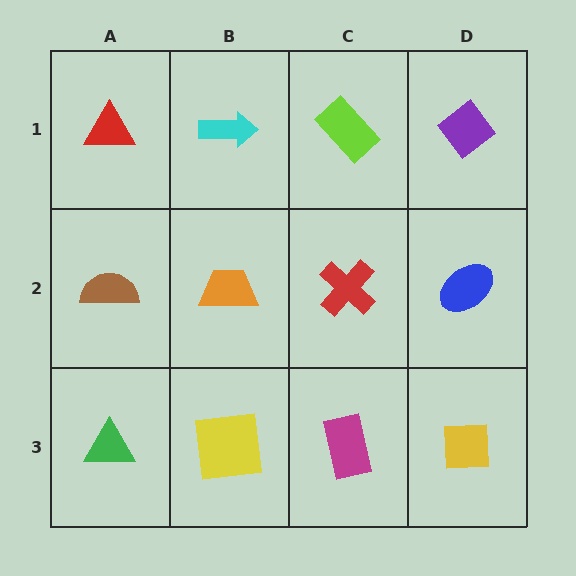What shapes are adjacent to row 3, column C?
A red cross (row 2, column C), a yellow square (row 3, column B), a yellow square (row 3, column D).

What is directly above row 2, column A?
A red triangle.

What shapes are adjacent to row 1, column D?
A blue ellipse (row 2, column D), a lime rectangle (row 1, column C).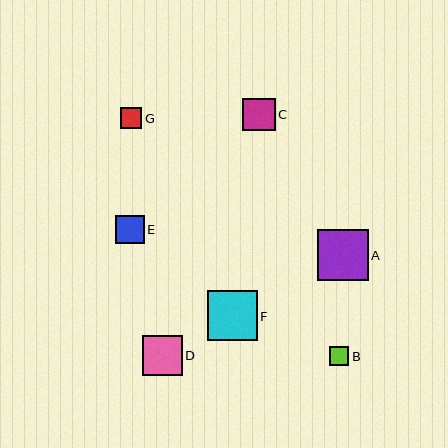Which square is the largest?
Square A is the largest with a size of approximately 51 pixels.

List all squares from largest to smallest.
From largest to smallest: A, F, D, C, E, G, B.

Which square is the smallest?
Square B is the smallest with a size of approximately 19 pixels.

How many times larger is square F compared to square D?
Square F is approximately 1.3 times the size of square D.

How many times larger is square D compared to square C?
Square D is approximately 1.2 times the size of square C.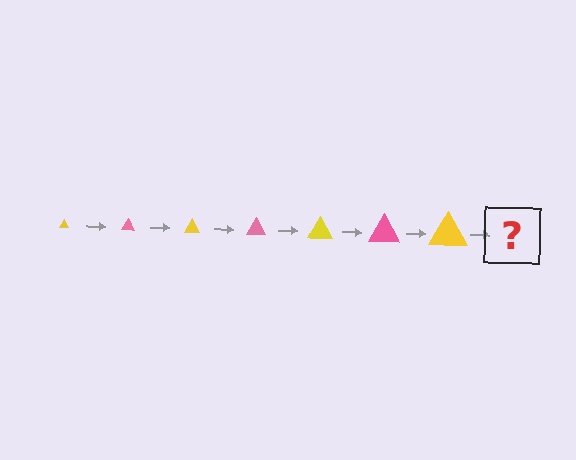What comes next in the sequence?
The next element should be a pink triangle, larger than the previous one.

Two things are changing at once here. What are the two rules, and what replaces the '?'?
The two rules are that the triangle grows larger each step and the color cycles through yellow and pink. The '?' should be a pink triangle, larger than the previous one.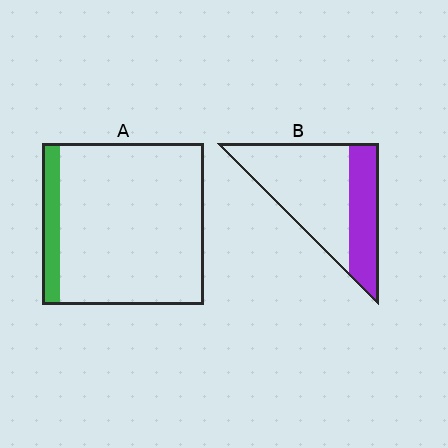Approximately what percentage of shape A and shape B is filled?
A is approximately 10% and B is approximately 35%.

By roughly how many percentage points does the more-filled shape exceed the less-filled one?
By roughly 20 percentage points (B over A).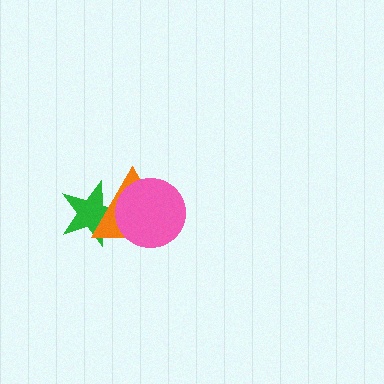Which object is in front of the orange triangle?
The pink circle is in front of the orange triangle.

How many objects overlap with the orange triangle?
2 objects overlap with the orange triangle.